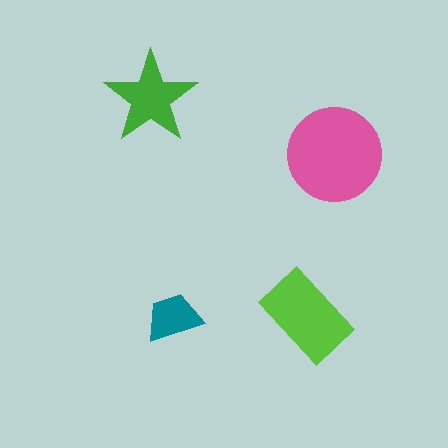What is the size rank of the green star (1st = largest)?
3rd.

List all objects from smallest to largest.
The teal trapezoid, the green star, the lime rectangle, the pink circle.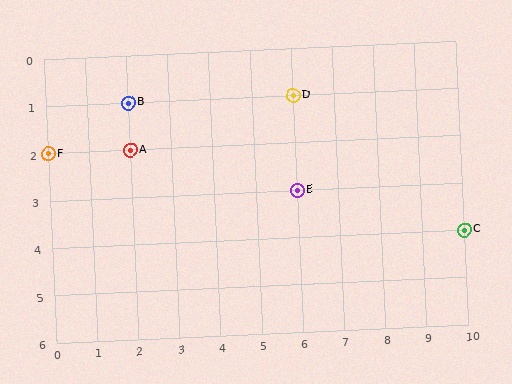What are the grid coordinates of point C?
Point C is at grid coordinates (10, 4).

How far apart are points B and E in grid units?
Points B and E are 4 columns and 2 rows apart (about 4.5 grid units diagonally).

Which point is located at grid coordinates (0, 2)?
Point F is at (0, 2).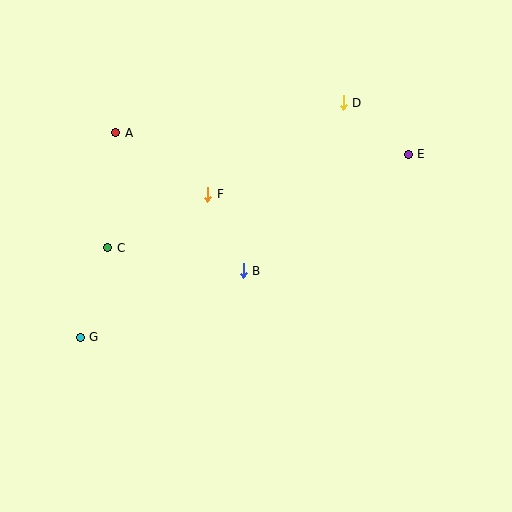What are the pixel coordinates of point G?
Point G is at (80, 337).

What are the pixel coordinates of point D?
Point D is at (343, 103).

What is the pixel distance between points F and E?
The distance between F and E is 205 pixels.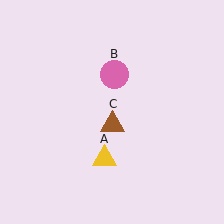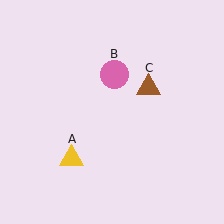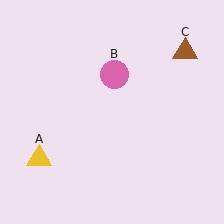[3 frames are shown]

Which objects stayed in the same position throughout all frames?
Pink circle (object B) remained stationary.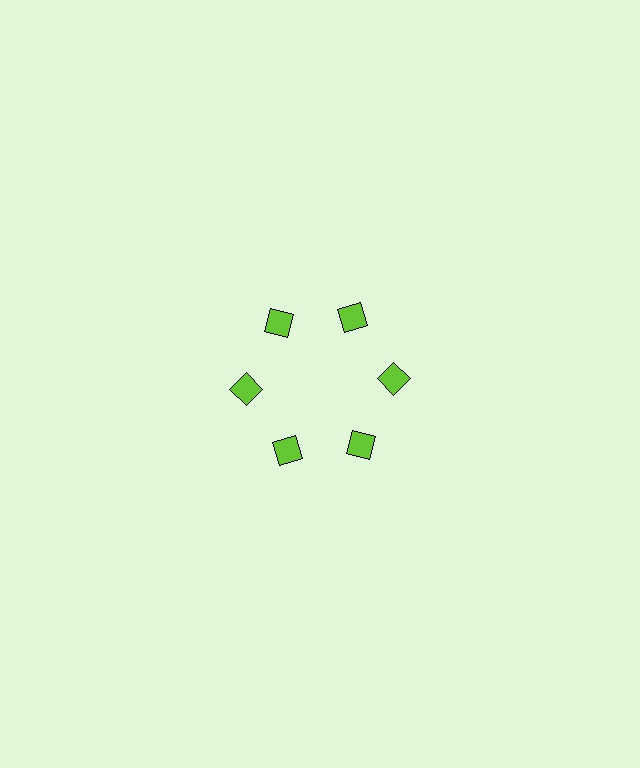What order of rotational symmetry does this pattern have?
This pattern has 6-fold rotational symmetry.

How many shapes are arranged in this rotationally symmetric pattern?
There are 6 shapes, arranged in 6 groups of 1.